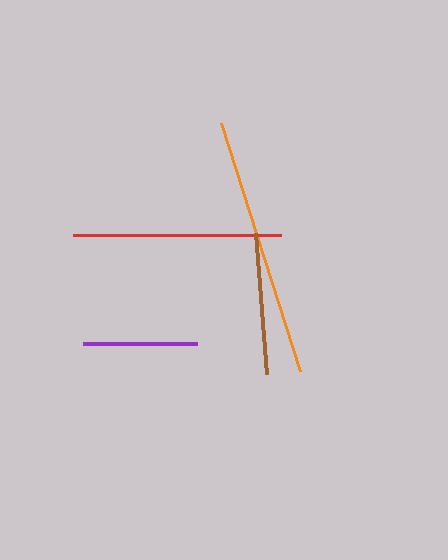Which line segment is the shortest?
The purple line is the shortest at approximately 114 pixels.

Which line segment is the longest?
The orange line is the longest at approximately 261 pixels.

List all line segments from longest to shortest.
From longest to shortest: orange, red, brown, purple.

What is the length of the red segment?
The red segment is approximately 208 pixels long.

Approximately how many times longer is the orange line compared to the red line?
The orange line is approximately 1.3 times the length of the red line.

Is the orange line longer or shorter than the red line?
The orange line is longer than the red line.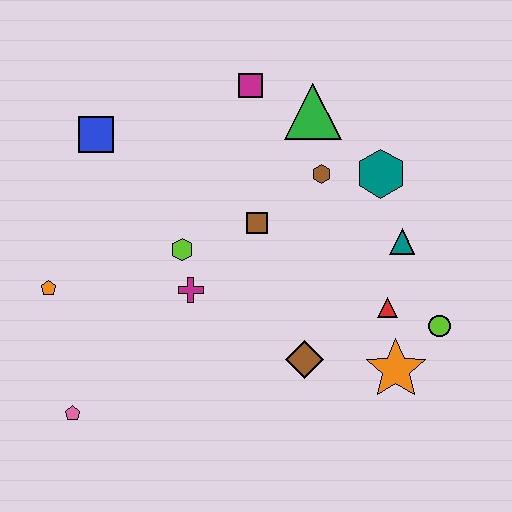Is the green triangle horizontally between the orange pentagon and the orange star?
Yes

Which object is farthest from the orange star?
The blue square is farthest from the orange star.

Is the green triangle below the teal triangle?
No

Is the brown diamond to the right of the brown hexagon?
No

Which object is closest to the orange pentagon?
The pink pentagon is closest to the orange pentagon.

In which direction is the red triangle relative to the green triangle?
The red triangle is below the green triangle.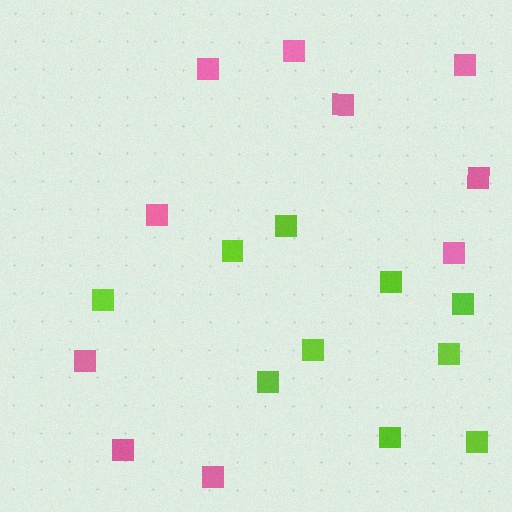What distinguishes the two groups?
There are 2 groups: one group of pink squares (10) and one group of lime squares (10).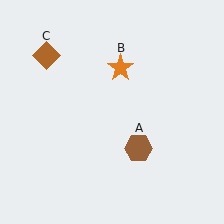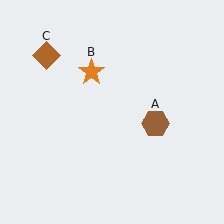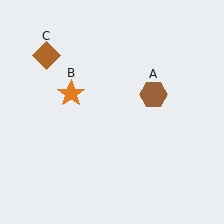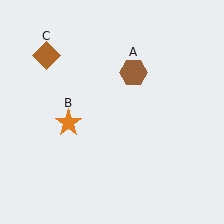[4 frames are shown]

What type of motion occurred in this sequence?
The brown hexagon (object A), orange star (object B) rotated counterclockwise around the center of the scene.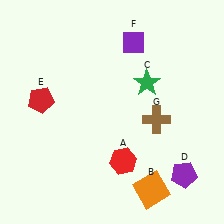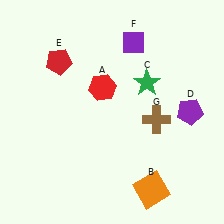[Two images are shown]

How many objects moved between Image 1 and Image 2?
3 objects moved between the two images.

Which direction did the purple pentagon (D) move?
The purple pentagon (D) moved up.